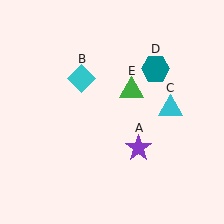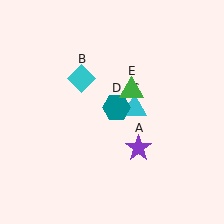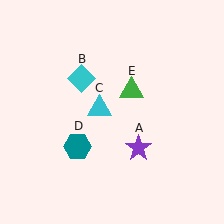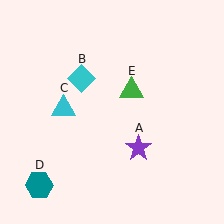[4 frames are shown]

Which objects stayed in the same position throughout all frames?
Purple star (object A) and cyan diamond (object B) and green triangle (object E) remained stationary.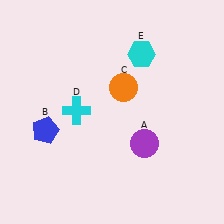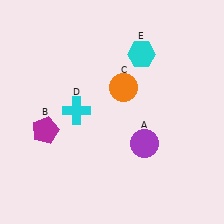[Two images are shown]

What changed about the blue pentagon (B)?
In Image 1, B is blue. In Image 2, it changed to magenta.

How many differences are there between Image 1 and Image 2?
There is 1 difference between the two images.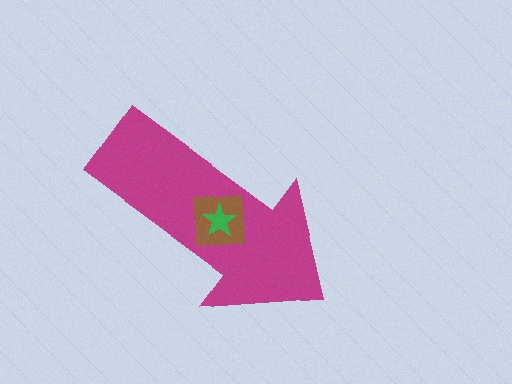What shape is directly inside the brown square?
The green star.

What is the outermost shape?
The magenta arrow.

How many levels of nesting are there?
3.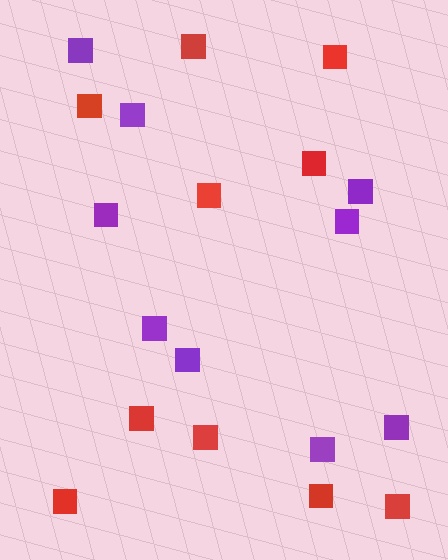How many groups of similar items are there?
There are 2 groups: one group of red squares (10) and one group of purple squares (9).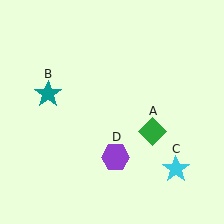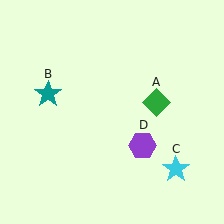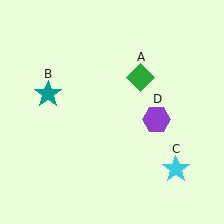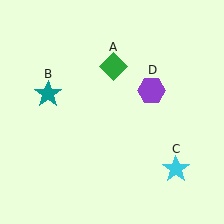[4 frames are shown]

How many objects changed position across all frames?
2 objects changed position: green diamond (object A), purple hexagon (object D).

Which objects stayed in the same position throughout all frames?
Teal star (object B) and cyan star (object C) remained stationary.